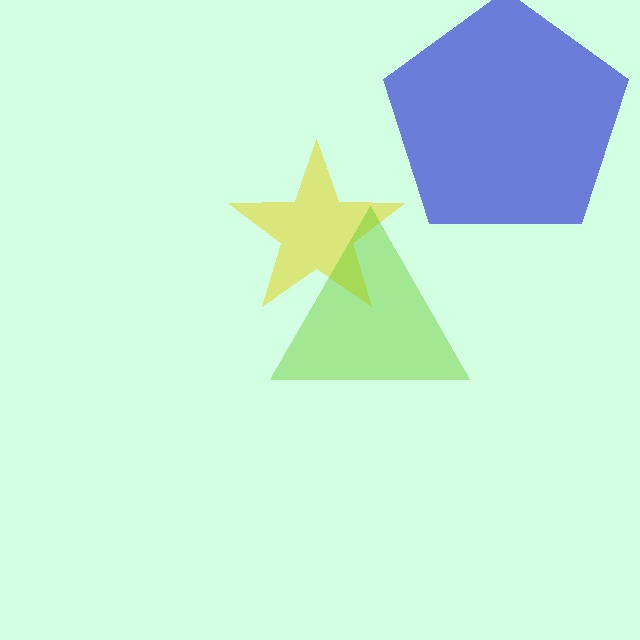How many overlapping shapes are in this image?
There are 3 overlapping shapes in the image.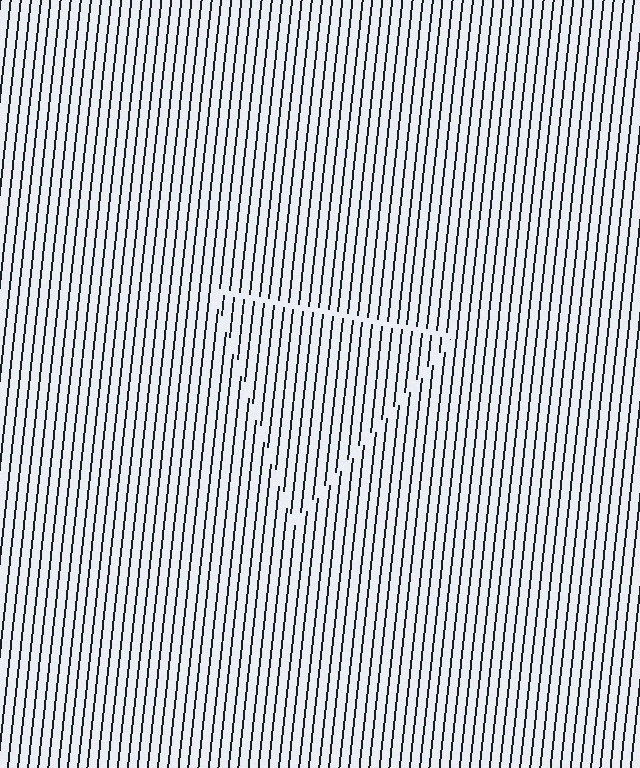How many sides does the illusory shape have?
3 sides — the line-ends trace a triangle.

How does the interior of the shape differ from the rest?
The interior of the shape contains the same grating, shifted by half a period — the contour is defined by the phase discontinuity where line-ends from the inner and outer gratings abut.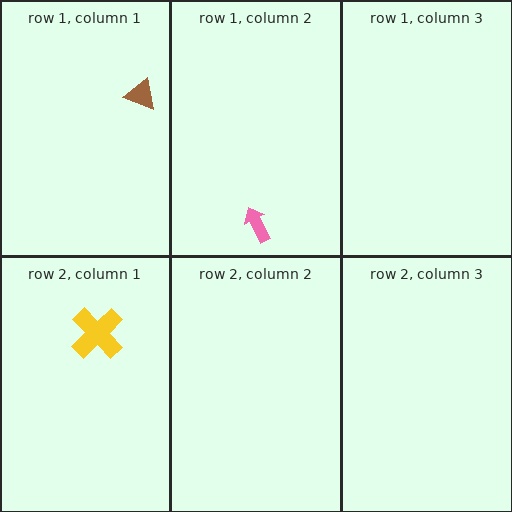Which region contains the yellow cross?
The row 2, column 1 region.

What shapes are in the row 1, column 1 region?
The brown triangle.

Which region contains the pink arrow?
The row 1, column 2 region.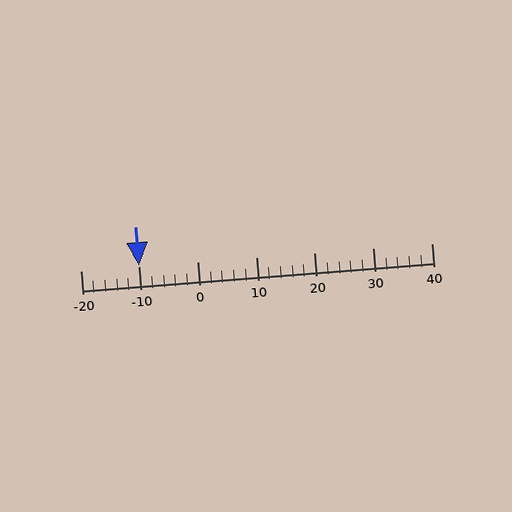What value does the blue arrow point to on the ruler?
The blue arrow points to approximately -10.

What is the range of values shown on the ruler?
The ruler shows values from -20 to 40.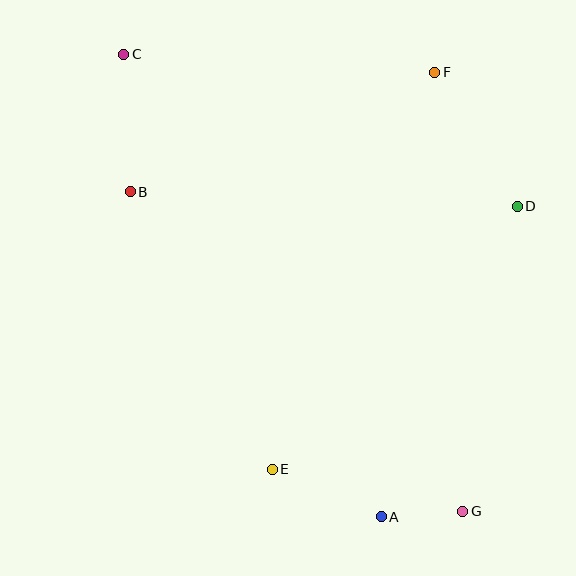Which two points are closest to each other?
Points A and G are closest to each other.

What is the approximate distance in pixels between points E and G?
The distance between E and G is approximately 195 pixels.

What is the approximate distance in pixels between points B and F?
The distance between B and F is approximately 328 pixels.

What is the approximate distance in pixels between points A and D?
The distance between A and D is approximately 339 pixels.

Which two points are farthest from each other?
Points C and G are farthest from each other.